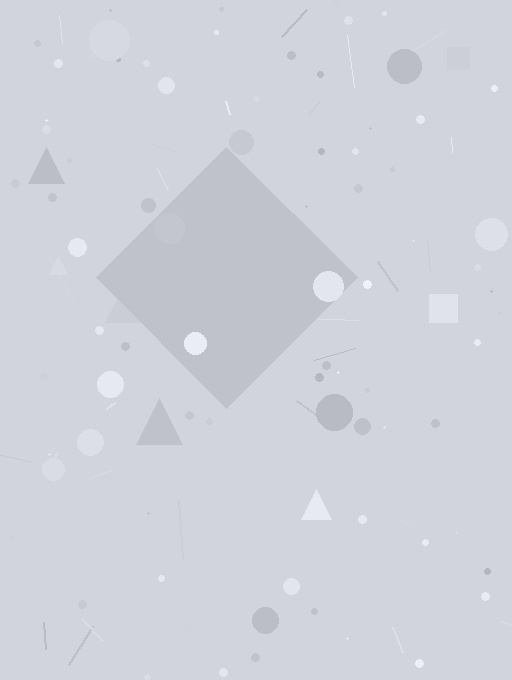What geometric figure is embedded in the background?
A diamond is embedded in the background.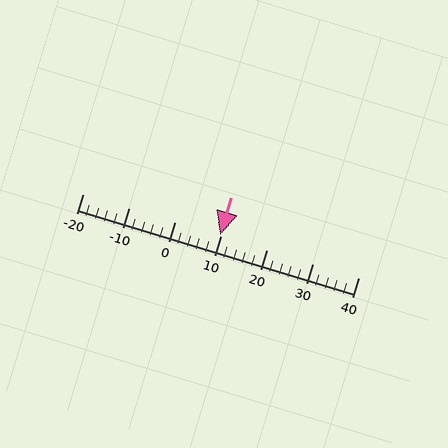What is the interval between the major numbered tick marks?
The major tick marks are spaced 10 units apart.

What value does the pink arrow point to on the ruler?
The pink arrow points to approximately 10.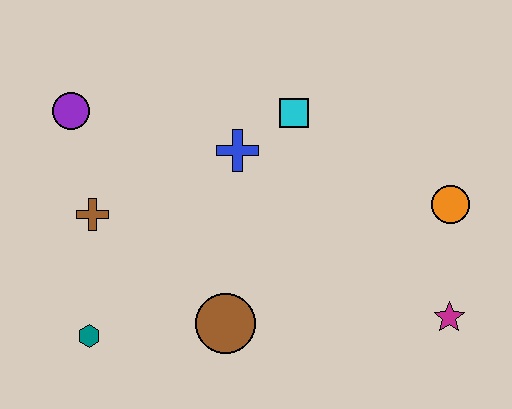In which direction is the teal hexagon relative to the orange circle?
The teal hexagon is to the left of the orange circle.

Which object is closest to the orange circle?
The magenta star is closest to the orange circle.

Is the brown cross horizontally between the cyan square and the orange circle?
No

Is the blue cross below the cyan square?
Yes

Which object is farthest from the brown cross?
The magenta star is farthest from the brown cross.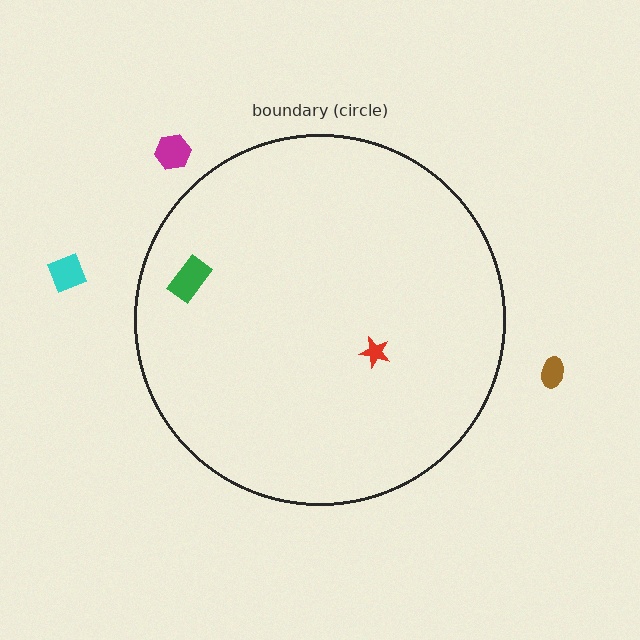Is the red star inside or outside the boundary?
Inside.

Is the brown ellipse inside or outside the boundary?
Outside.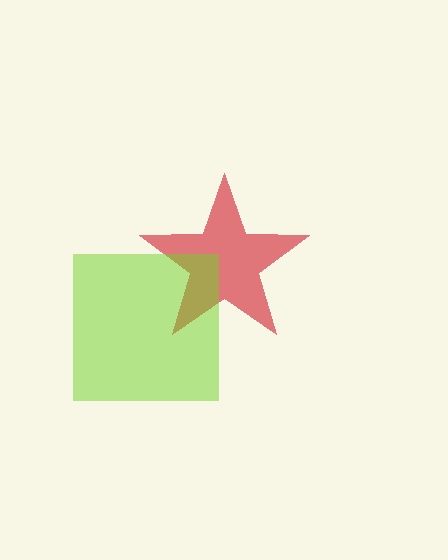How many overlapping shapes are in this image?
There are 2 overlapping shapes in the image.